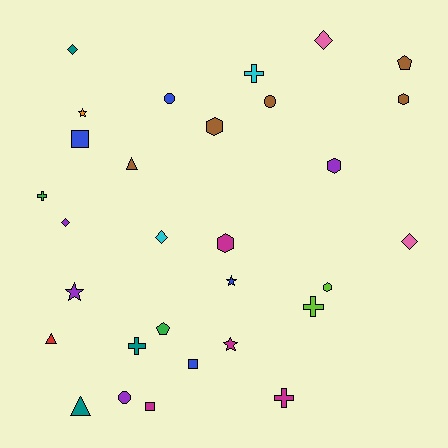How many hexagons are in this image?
There are 5 hexagons.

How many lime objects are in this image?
There are 2 lime objects.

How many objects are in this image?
There are 30 objects.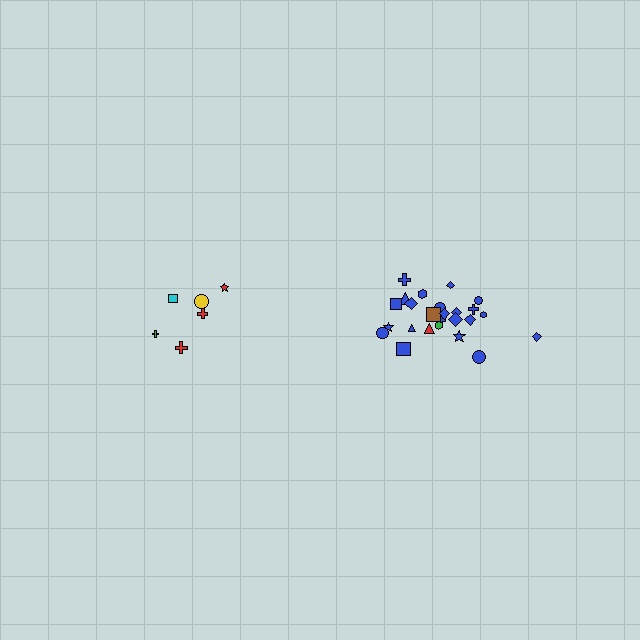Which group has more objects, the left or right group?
The right group.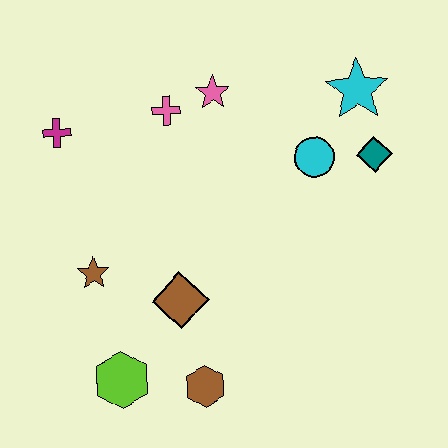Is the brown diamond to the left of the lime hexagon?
No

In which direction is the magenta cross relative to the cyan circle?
The magenta cross is to the left of the cyan circle.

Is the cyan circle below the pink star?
Yes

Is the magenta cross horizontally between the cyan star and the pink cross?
No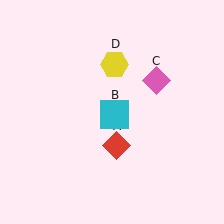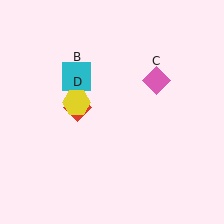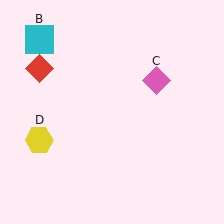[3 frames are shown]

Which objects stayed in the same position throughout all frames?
Pink diamond (object C) remained stationary.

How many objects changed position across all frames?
3 objects changed position: red diamond (object A), cyan square (object B), yellow hexagon (object D).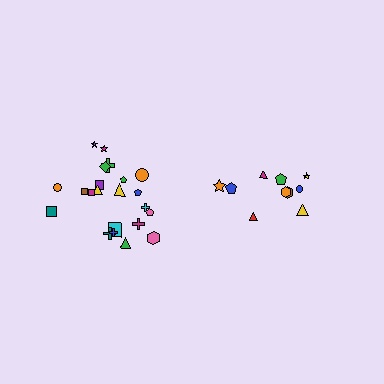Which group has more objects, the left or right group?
The left group.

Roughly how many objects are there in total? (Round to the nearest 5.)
Roughly 30 objects in total.